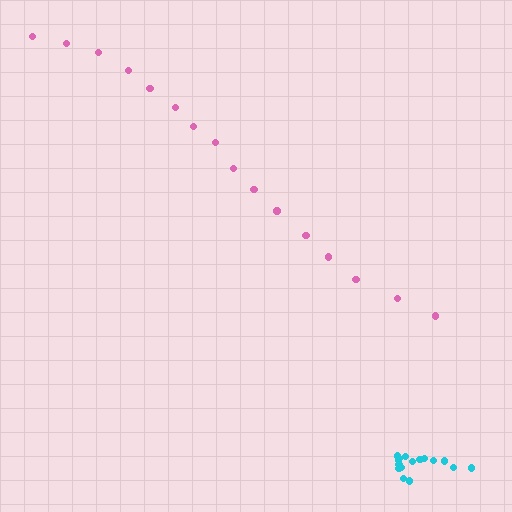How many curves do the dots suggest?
There are 2 distinct paths.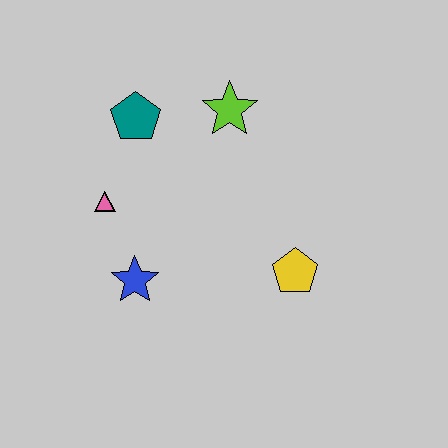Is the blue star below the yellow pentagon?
Yes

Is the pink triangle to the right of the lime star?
No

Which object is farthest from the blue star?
The lime star is farthest from the blue star.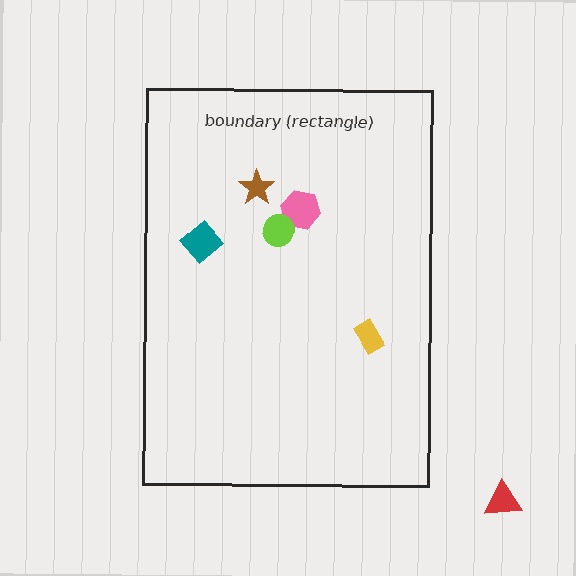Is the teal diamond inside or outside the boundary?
Inside.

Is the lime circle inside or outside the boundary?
Inside.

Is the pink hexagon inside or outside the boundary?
Inside.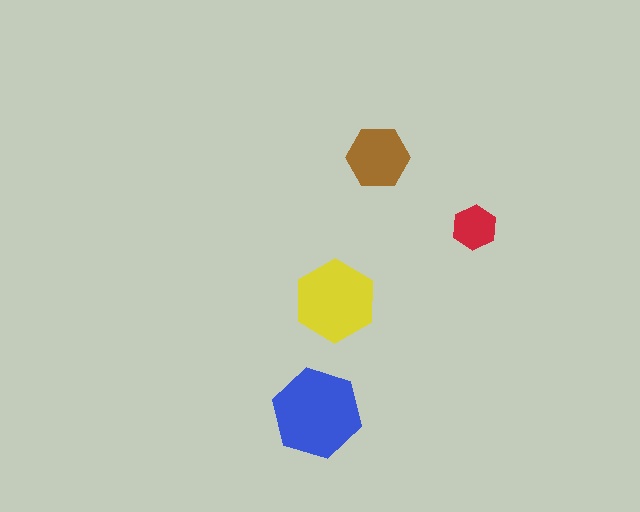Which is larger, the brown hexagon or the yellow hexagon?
The yellow one.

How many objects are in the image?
There are 4 objects in the image.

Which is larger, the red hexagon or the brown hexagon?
The brown one.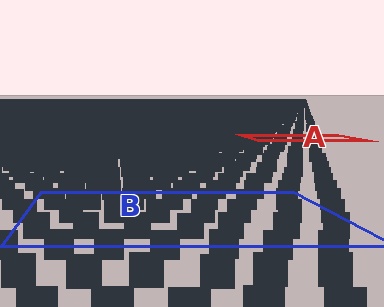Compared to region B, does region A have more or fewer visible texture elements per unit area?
Region A has more texture elements per unit area — they are packed more densely because it is farther away.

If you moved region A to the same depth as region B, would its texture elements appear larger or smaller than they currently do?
They would appear larger. At a closer depth, the same texture elements are projected at a bigger on-screen size.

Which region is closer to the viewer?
Region B is closer. The texture elements there are larger and more spread out.